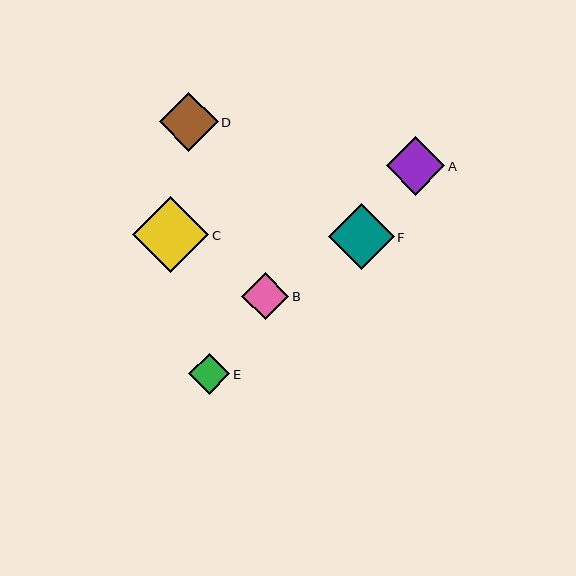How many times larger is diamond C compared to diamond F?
Diamond C is approximately 1.2 times the size of diamond F.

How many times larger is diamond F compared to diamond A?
Diamond F is approximately 1.1 times the size of diamond A.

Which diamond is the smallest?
Diamond E is the smallest with a size of approximately 41 pixels.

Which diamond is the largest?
Diamond C is the largest with a size of approximately 76 pixels.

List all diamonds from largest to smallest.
From largest to smallest: C, F, D, A, B, E.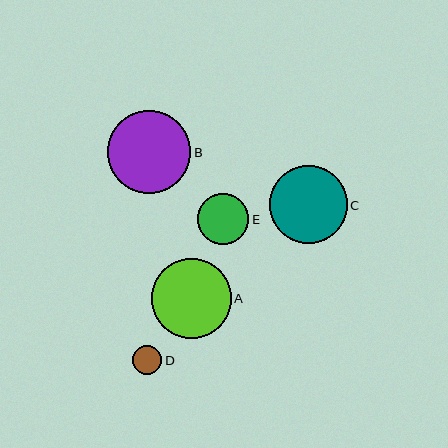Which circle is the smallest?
Circle D is the smallest with a size of approximately 29 pixels.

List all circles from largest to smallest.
From largest to smallest: B, A, C, E, D.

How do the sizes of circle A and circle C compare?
Circle A and circle C are approximately the same size.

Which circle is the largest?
Circle B is the largest with a size of approximately 83 pixels.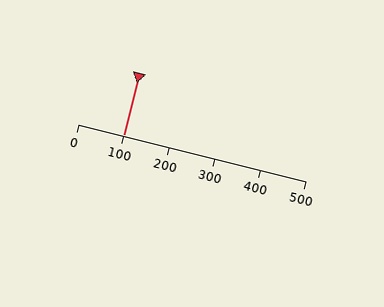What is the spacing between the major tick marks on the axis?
The major ticks are spaced 100 apart.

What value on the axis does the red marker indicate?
The marker indicates approximately 100.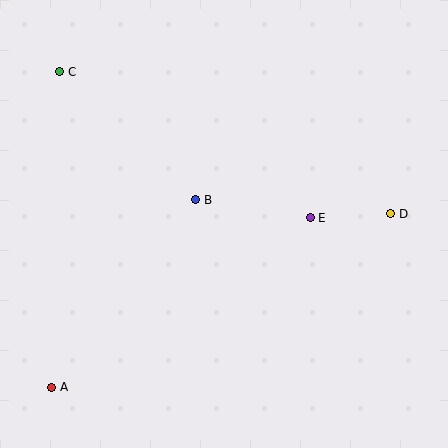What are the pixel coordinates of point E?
Point E is at (310, 218).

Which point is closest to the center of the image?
Point B at (196, 200) is closest to the center.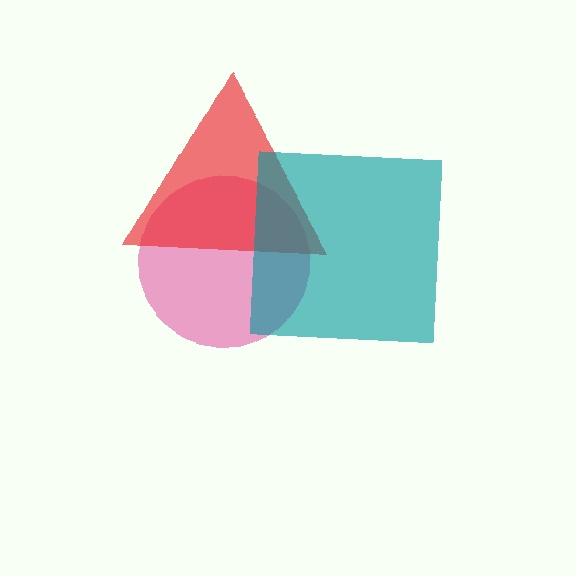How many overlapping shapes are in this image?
There are 3 overlapping shapes in the image.